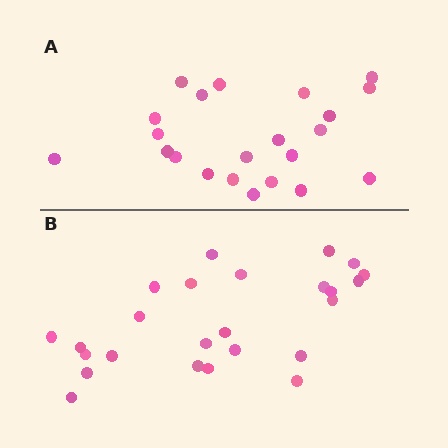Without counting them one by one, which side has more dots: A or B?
Region B (the bottom region) has more dots.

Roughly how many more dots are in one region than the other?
Region B has just a few more — roughly 2 or 3 more dots than region A.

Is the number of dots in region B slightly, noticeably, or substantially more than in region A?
Region B has only slightly more — the two regions are fairly close. The ratio is roughly 1.1 to 1.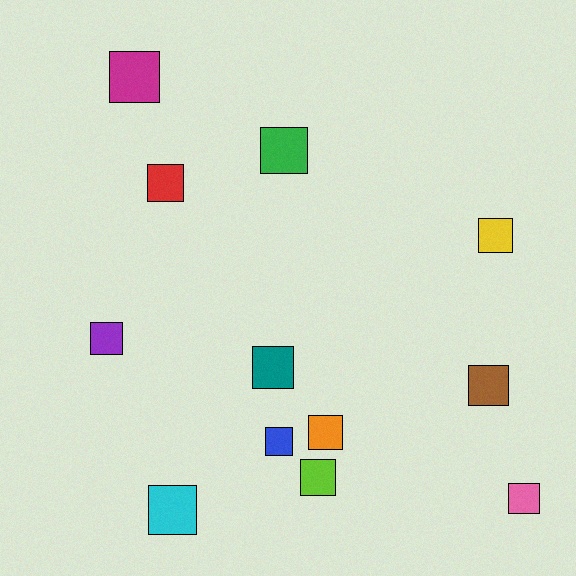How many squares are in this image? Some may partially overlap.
There are 12 squares.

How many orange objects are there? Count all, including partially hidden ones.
There is 1 orange object.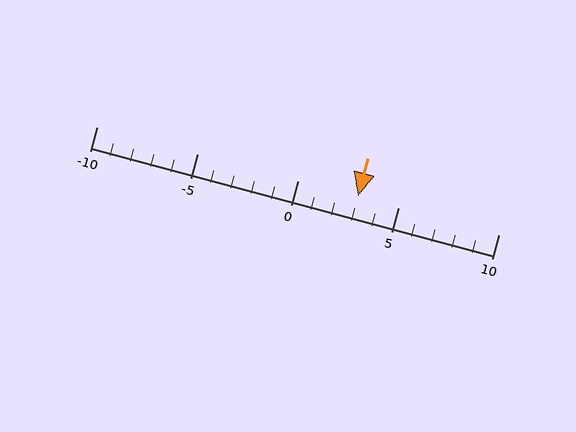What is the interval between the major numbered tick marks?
The major tick marks are spaced 5 units apart.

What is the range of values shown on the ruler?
The ruler shows values from -10 to 10.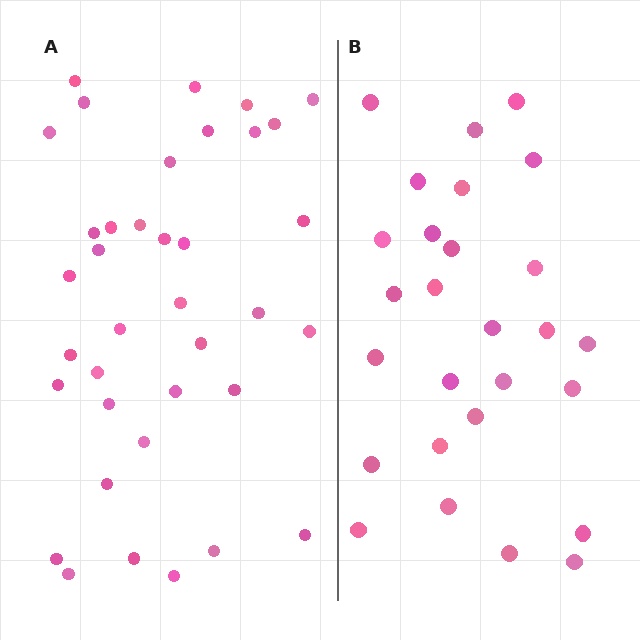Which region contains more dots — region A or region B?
Region A (the left region) has more dots.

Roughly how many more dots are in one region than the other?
Region A has roughly 10 or so more dots than region B.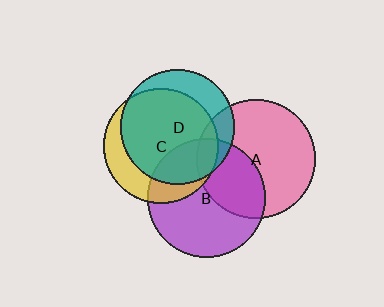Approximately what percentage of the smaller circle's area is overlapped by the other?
Approximately 25%.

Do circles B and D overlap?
Yes.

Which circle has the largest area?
Circle A (pink).